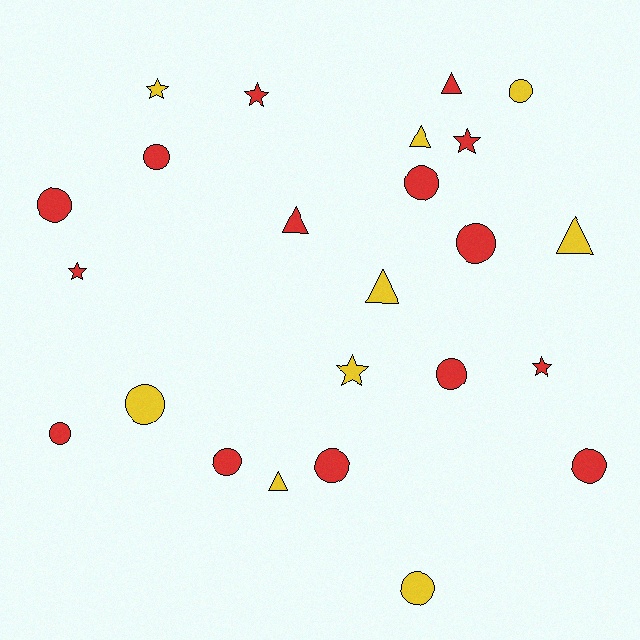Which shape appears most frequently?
Circle, with 12 objects.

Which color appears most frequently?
Red, with 15 objects.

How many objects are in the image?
There are 24 objects.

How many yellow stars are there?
There are 2 yellow stars.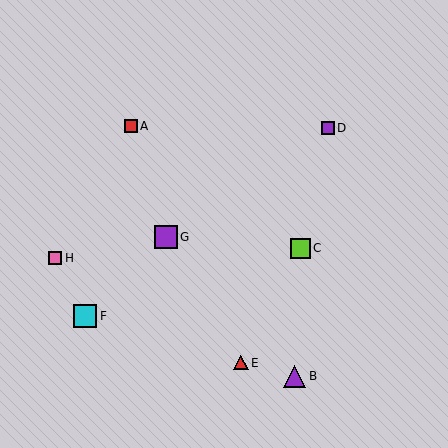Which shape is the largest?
The cyan square (labeled F) is the largest.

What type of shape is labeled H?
Shape H is a pink square.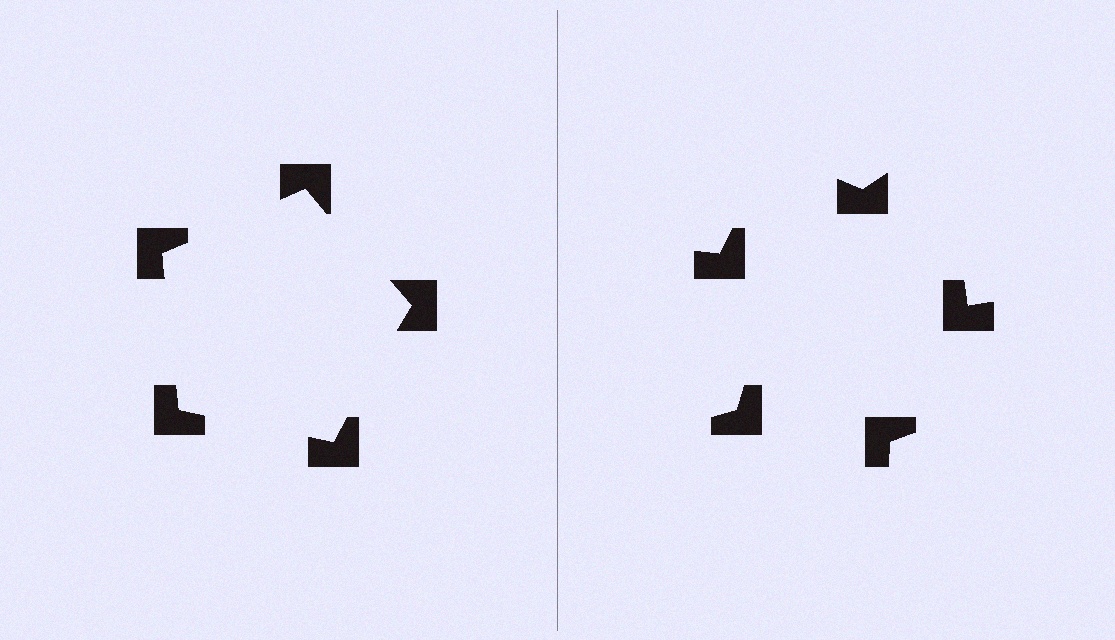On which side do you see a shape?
An illusory pentagon appears on the left side. On the right side the wedge cuts are rotated, so no coherent shape forms.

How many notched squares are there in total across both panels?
10 — 5 on each side.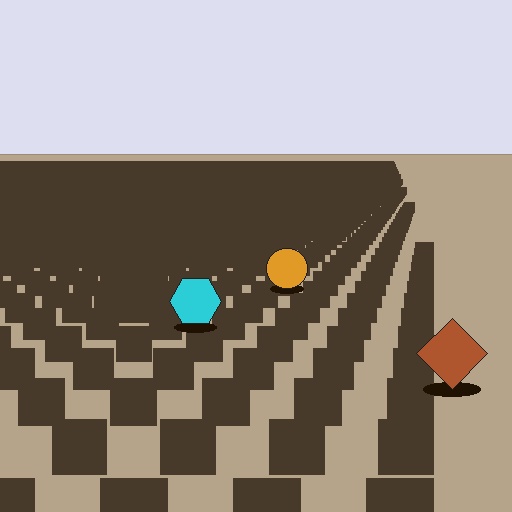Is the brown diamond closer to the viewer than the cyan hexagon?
Yes. The brown diamond is closer — you can tell from the texture gradient: the ground texture is coarser near it.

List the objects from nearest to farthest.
From nearest to farthest: the brown diamond, the cyan hexagon, the orange circle.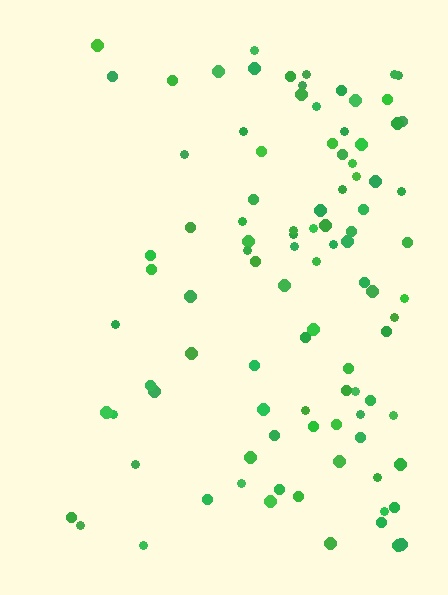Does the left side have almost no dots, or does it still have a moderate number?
Still a moderate number, just noticeably fewer than the right.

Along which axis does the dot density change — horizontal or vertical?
Horizontal.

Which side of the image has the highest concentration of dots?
The right.